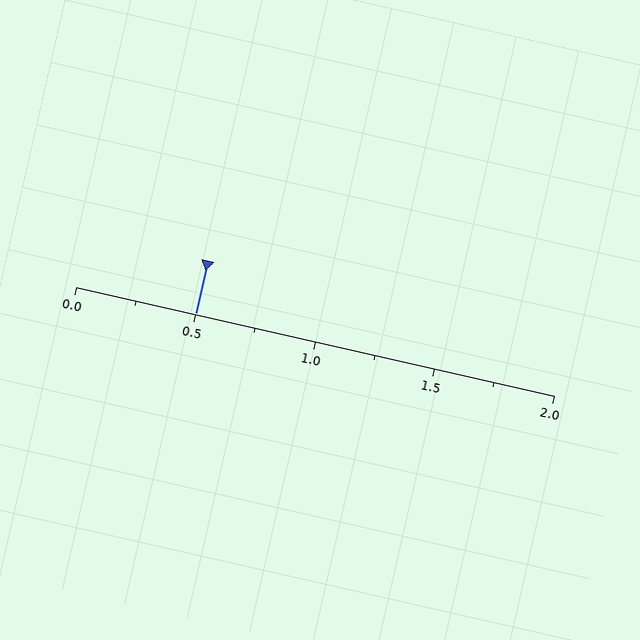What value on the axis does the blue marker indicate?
The marker indicates approximately 0.5.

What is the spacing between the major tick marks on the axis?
The major ticks are spaced 0.5 apart.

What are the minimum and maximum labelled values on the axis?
The axis runs from 0.0 to 2.0.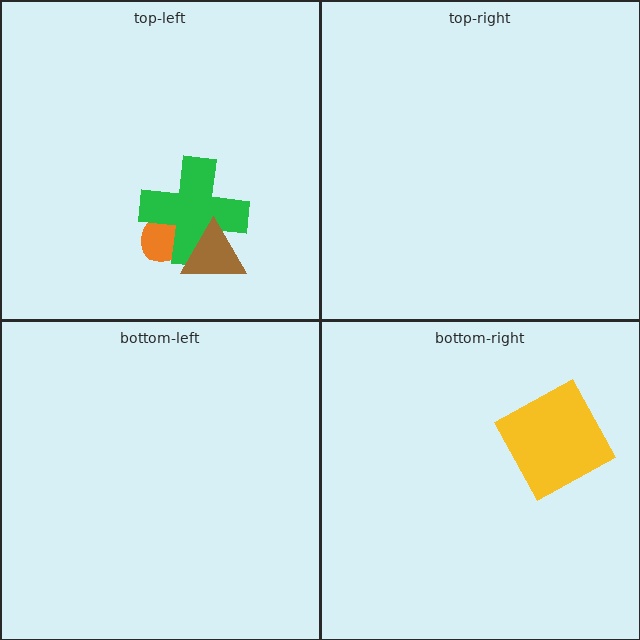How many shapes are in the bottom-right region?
1.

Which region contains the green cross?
The top-left region.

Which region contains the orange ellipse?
The top-left region.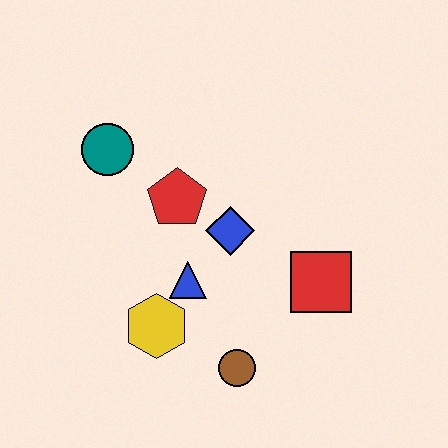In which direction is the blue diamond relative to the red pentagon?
The blue diamond is to the right of the red pentagon.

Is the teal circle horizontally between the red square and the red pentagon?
No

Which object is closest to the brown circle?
The yellow hexagon is closest to the brown circle.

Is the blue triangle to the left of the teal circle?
No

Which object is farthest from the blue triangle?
The teal circle is farthest from the blue triangle.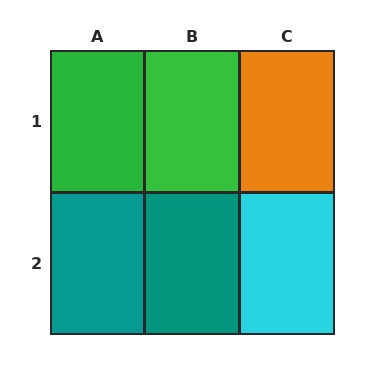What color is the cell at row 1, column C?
Orange.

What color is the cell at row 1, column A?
Green.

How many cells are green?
2 cells are green.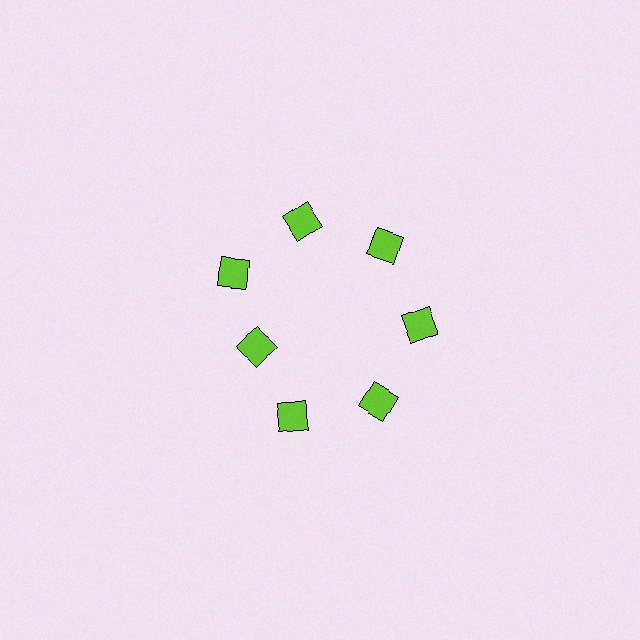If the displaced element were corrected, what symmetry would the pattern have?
It would have 7-fold rotational symmetry — the pattern would map onto itself every 51 degrees.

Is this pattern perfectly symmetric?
No. The 7 lime squares are arranged in a ring, but one element near the 8 o'clock position is pulled inward toward the center, breaking the 7-fold rotational symmetry.